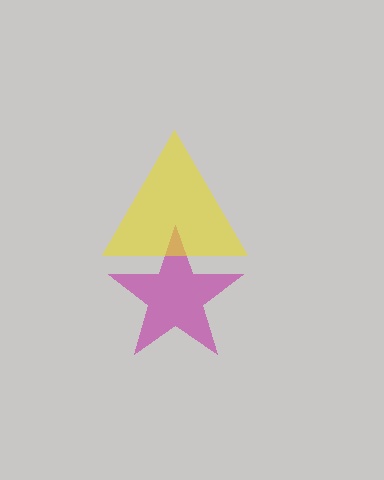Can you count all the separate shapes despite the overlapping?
Yes, there are 2 separate shapes.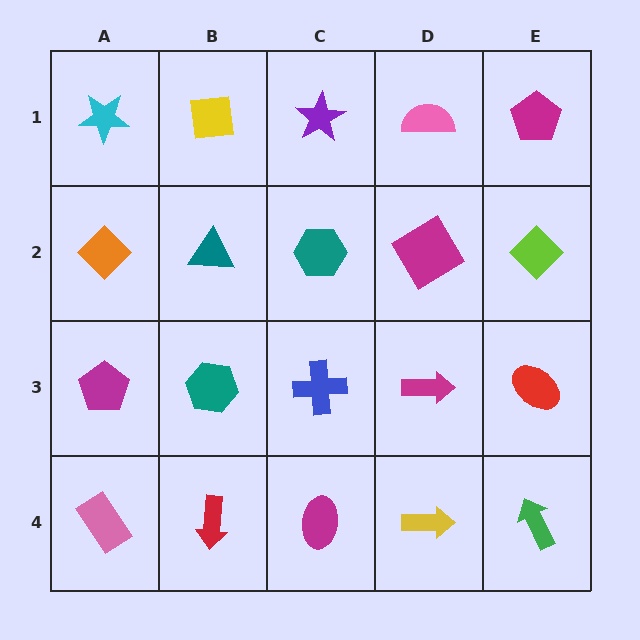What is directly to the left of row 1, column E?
A pink semicircle.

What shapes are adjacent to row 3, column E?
A lime diamond (row 2, column E), a green arrow (row 4, column E), a magenta arrow (row 3, column D).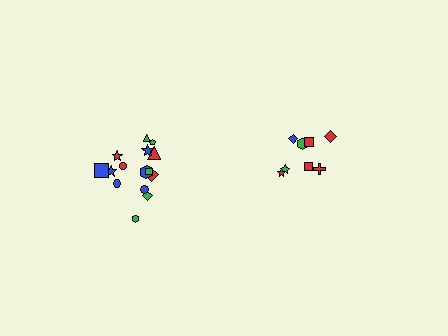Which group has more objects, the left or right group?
The left group.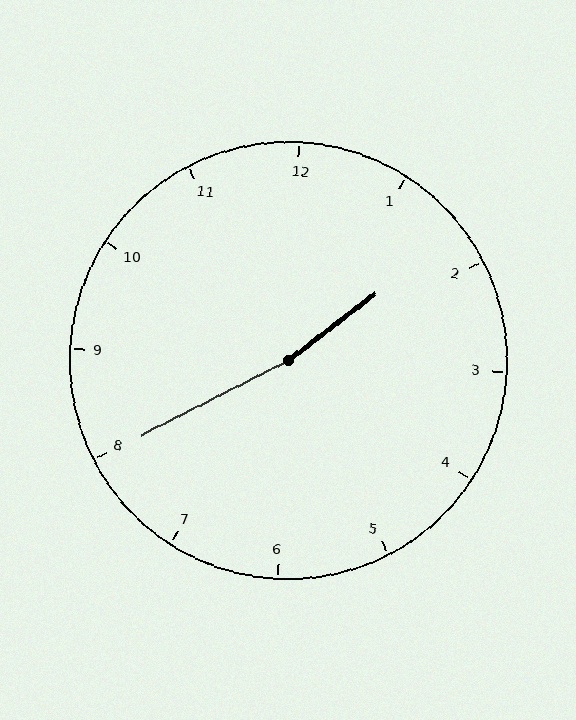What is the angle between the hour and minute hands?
Approximately 170 degrees.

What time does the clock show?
1:40.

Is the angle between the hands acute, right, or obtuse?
It is obtuse.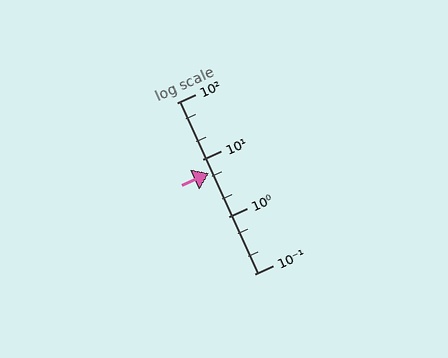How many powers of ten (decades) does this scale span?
The scale spans 3 decades, from 0.1 to 100.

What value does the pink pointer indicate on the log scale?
The pointer indicates approximately 5.7.